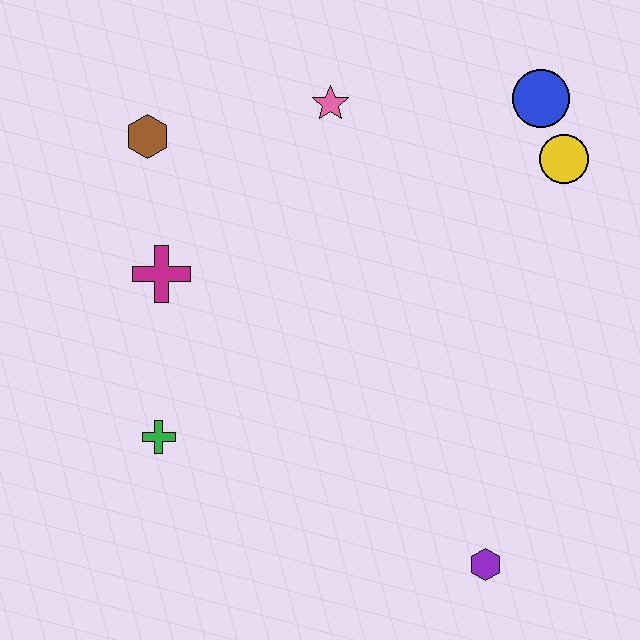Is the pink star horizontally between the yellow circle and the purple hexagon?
No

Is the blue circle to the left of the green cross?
No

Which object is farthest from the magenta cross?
The purple hexagon is farthest from the magenta cross.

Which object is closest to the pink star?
The brown hexagon is closest to the pink star.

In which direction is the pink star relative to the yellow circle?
The pink star is to the left of the yellow circle.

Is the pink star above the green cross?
Yes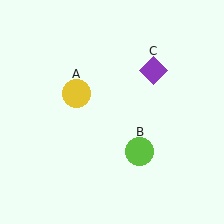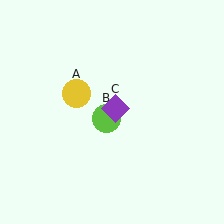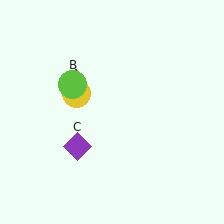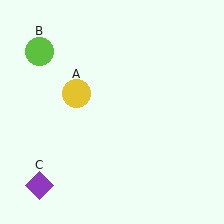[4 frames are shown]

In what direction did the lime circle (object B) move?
The lime circle (object B) moved up and to the left.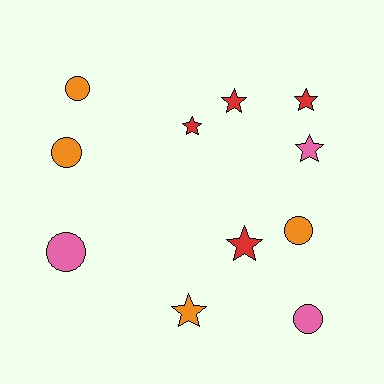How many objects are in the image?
There are 11 objects.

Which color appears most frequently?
Red, with 4 objects.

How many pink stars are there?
There is 1 pink star.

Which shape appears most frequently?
Star, with 6 objects.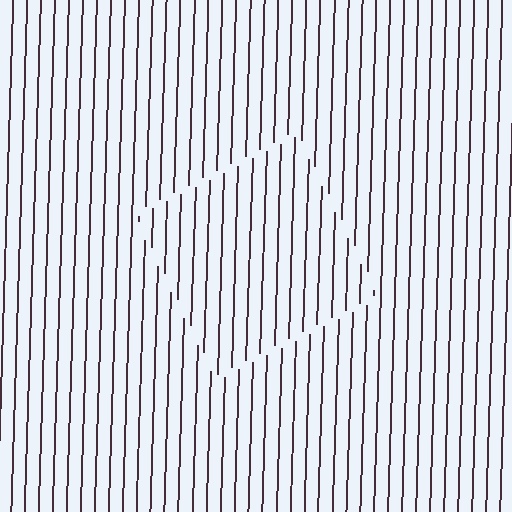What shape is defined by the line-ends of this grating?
An illusory square. The interior of the shape contains the same grating, shifted by half a period — the contour is defined by the phase discontinuity where line-ends from the inner and outer gratings abut.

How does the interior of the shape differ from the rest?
The interior of the shape contains the same grating, shifted by half a period — the contour is defined by the phase discontinuity where line-ends from the inner and outer gratings abut.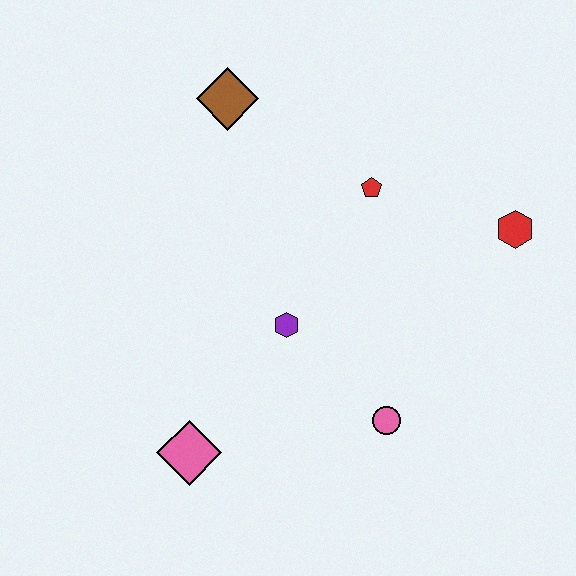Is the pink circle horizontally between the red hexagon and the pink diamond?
Yes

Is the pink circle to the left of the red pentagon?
No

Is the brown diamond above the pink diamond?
Yes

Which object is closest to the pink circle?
The purple hexagon is closest to the pink circle.